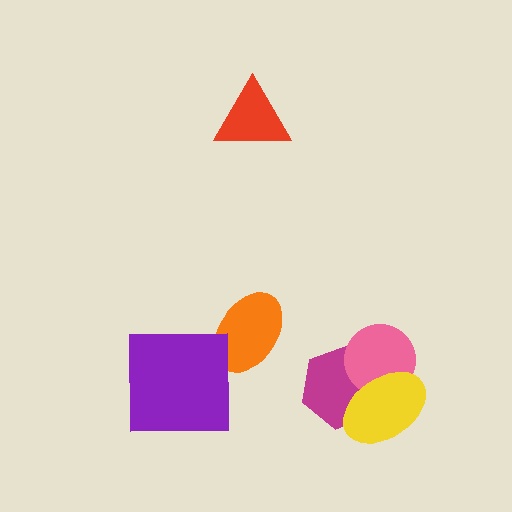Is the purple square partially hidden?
No, no other shape covers it.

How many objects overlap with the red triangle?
0 objects overlap with the red triangle.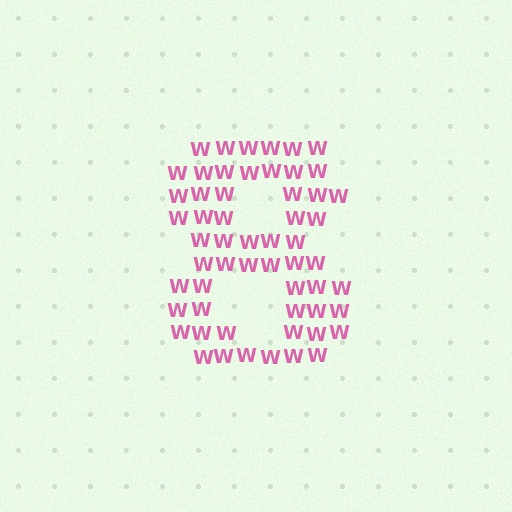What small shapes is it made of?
It is made of small letter W's.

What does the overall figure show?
The overall figure shows the digit 8.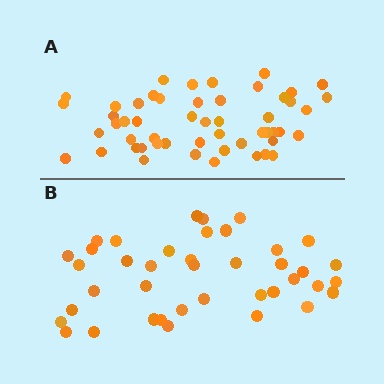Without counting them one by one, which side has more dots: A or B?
Region A (the top region) has more dots.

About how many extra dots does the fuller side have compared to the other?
Region A has roughly 12 or so more dots than region B.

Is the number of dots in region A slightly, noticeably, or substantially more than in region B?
Region A has noticeably more, but not dramatically so. The ratio is roughly 1.3 to 1.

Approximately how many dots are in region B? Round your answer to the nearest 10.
About 40 dots.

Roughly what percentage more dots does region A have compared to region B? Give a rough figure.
About 30% more.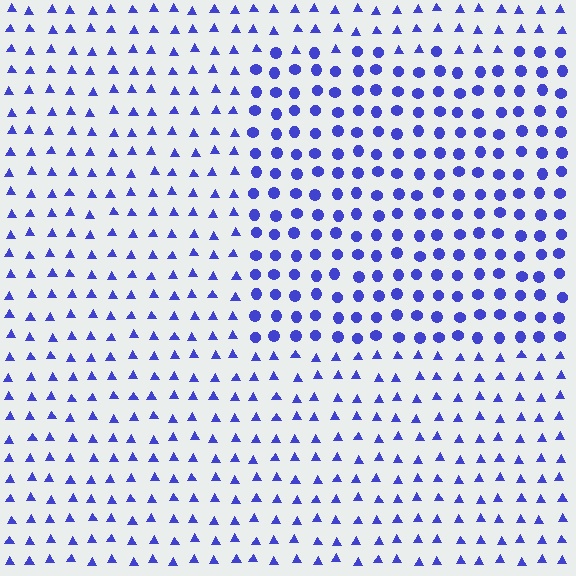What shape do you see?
I see a rectangle.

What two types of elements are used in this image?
The image uses circles inside the rectangle region and triangles outside it.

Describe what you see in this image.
The image is filled with small blue elements arranged in a uniform grid. A rectangle-shaped region contains circles, while the surrounding area contains triangles. The boundary is defined purely by the change in element shape.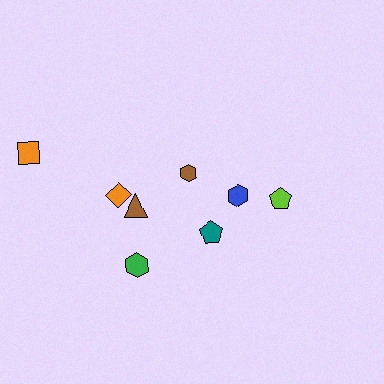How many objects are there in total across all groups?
There are 8 objects.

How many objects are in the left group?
There are 5 objects.